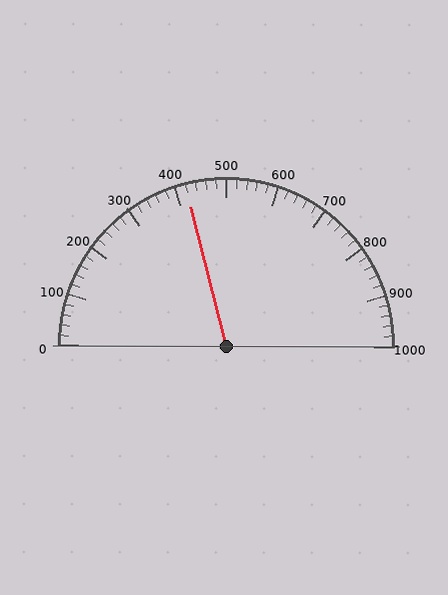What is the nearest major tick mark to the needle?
The nearest major tick mark is 400.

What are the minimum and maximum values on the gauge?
The gauge ranges from 0 to 1000.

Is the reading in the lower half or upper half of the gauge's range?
The reading is in the lower half of the range (0 to 1000).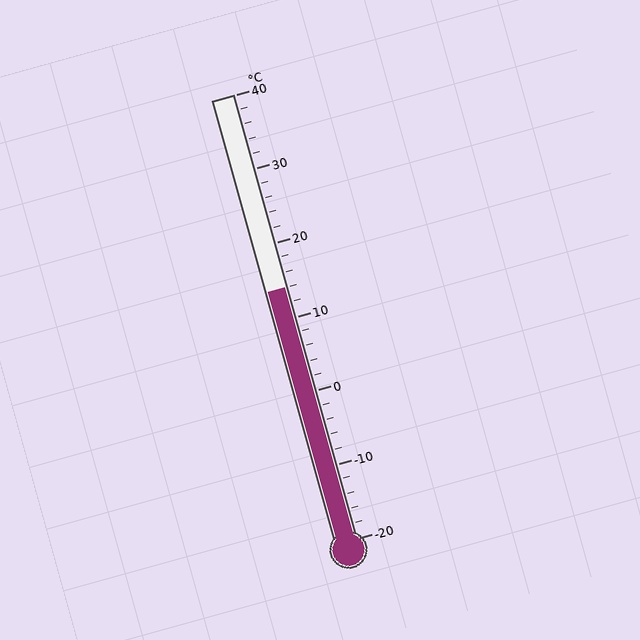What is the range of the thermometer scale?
The thermometer scale ranges from -20°C to 40°C.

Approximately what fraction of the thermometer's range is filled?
The thermometer is filled to approximately 55% of its range.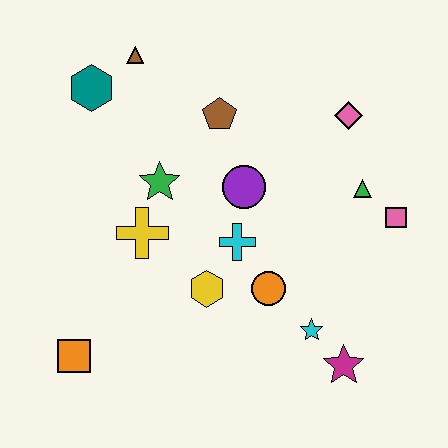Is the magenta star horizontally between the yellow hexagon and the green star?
No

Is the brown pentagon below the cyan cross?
No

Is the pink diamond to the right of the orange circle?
Yes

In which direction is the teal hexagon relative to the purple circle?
The teal hexagon is to the left of the purple circle.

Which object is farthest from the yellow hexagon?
The brown triangle is farthest from the yellow hexagon.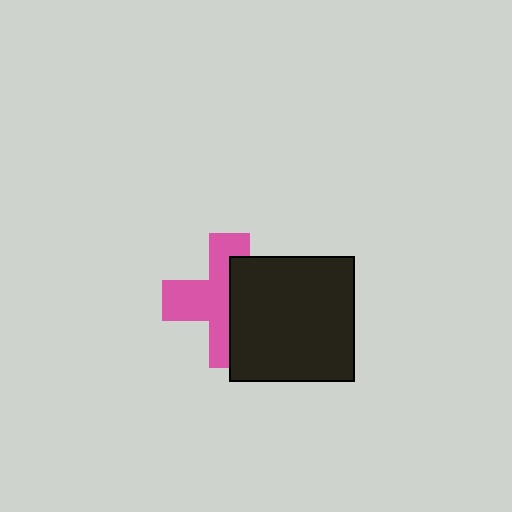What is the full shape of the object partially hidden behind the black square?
The partially hidden object is a pink cross.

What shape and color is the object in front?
The object in front is a black square.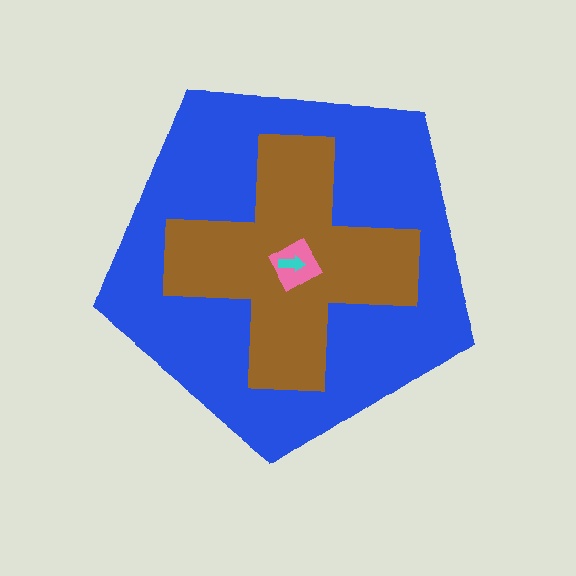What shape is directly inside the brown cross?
The pink square.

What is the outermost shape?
The blue pentagon.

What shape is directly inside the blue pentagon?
The brown cross.